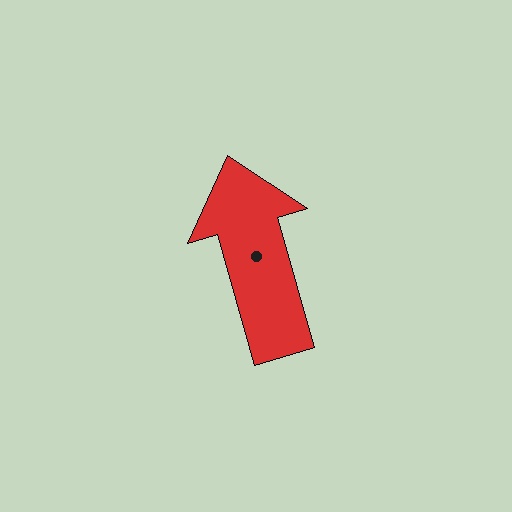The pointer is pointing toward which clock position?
Roughly 11 o'clock.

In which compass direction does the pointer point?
North.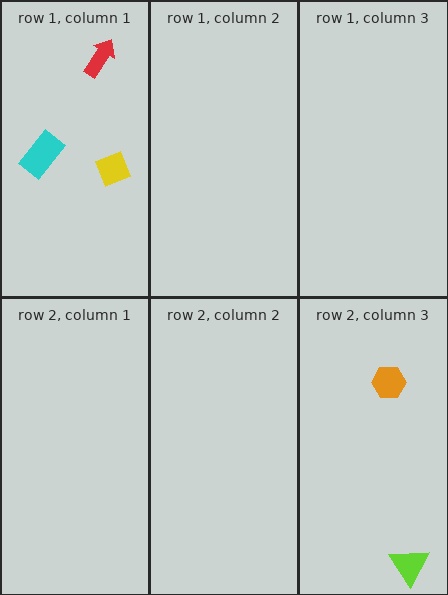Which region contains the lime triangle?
The row 2, column 3 region.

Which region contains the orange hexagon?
The row 2, column 3 region.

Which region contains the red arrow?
The row 1, column 1 region.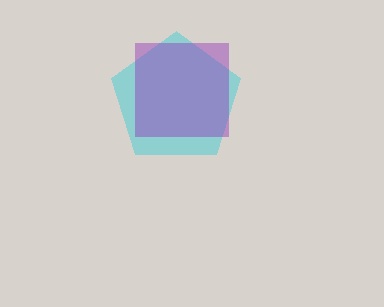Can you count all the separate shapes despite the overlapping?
Yes, there are 2 separate shapes.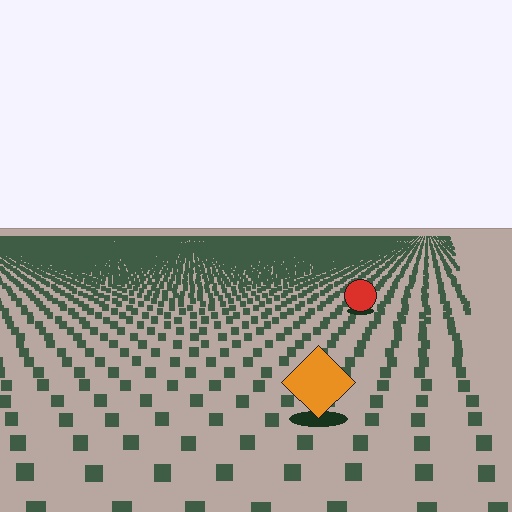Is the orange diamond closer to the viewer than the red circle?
Yes. The orange diamond is closer — you can tell from the texture gradient: the ground texture is coarser near it.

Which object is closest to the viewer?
The orange diamond is closest. The texture marks near it are larger and more spread out.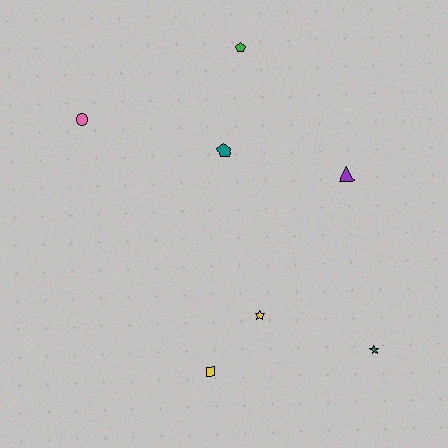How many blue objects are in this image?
There are no blue objects.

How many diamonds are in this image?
There are no diamonds.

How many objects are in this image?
There are 7 objects.